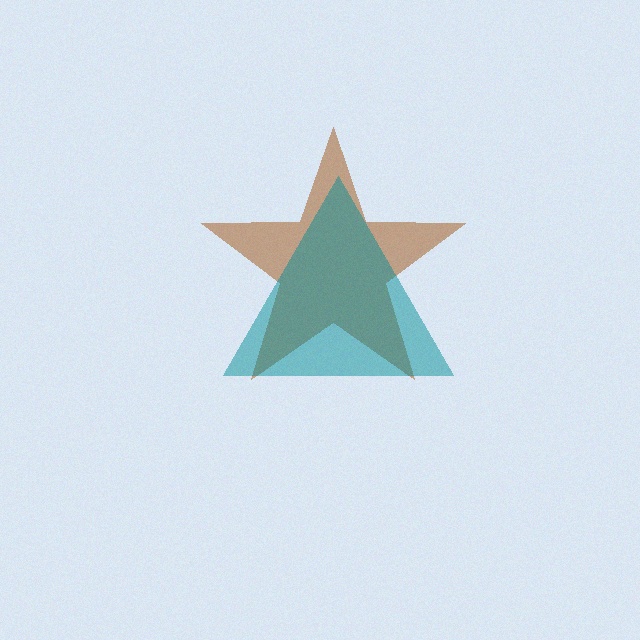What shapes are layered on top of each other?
The layered shapes are: a brown star, a teal triangle.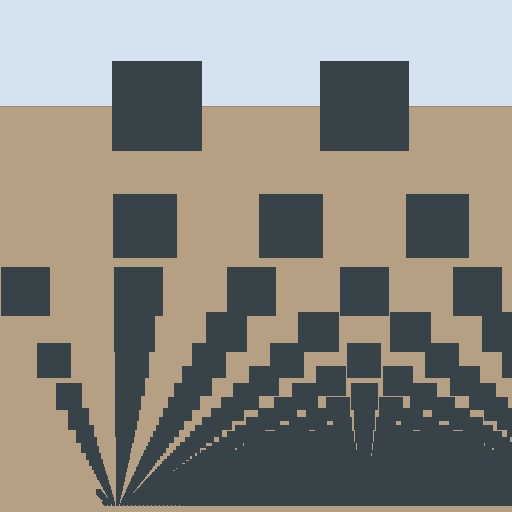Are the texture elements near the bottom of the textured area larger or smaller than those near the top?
Smaller. The gradient is inverted — elements near the bottom are smaller and denser.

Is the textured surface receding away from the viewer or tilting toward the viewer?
The surface appears to tilt toward the viewer. Texture elements get larger and sparser toward the top.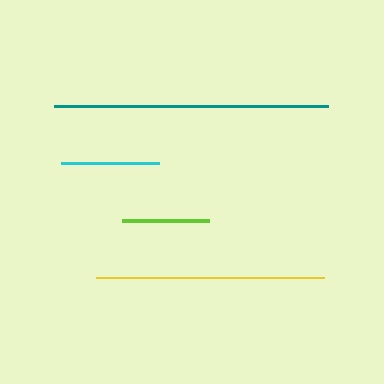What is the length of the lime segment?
The lime segment is approximately 88 pixels long.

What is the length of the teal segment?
The teal segment is approximately 274 pixels long.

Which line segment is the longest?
The teal line is the longest at approximately 274 pixels.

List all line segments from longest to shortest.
From longest to shortest: teal, yellow, cyan, lime.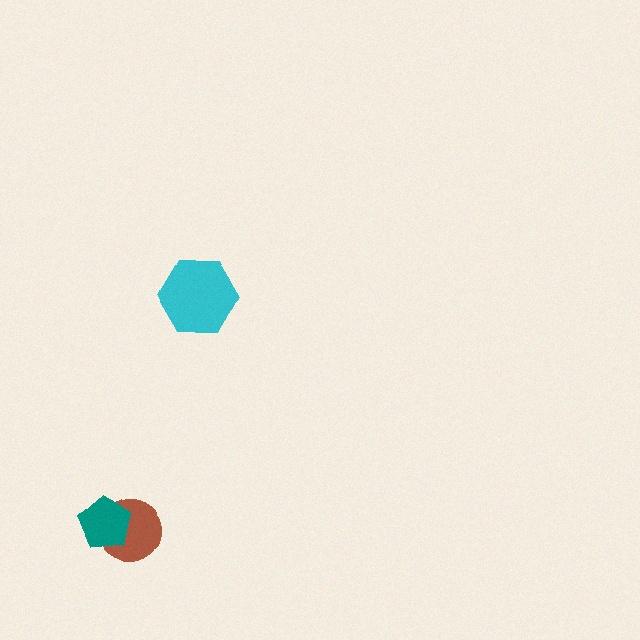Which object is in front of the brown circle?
The teal pentagon is in front of the brown circle.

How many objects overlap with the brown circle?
1 object overlaps with the brown circle.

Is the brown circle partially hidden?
Yes, it is partially covered by another shape.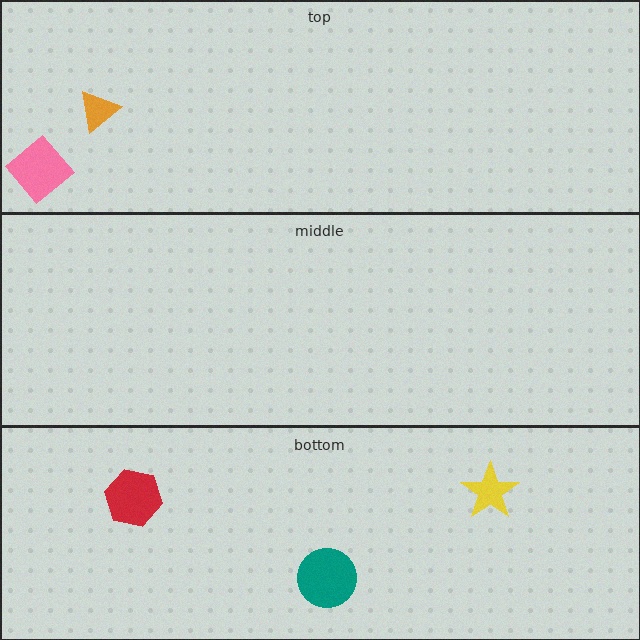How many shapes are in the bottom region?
3.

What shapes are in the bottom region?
The teal circle, the red hexagon, the yellow star.